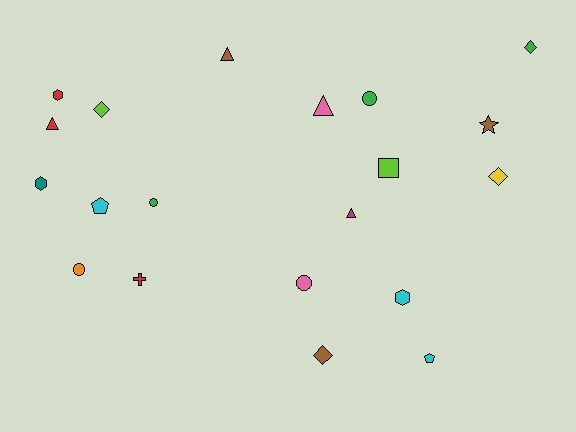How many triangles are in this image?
There are 4 triangles.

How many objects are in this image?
There are 20 objects.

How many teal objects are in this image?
There is 1 teal object.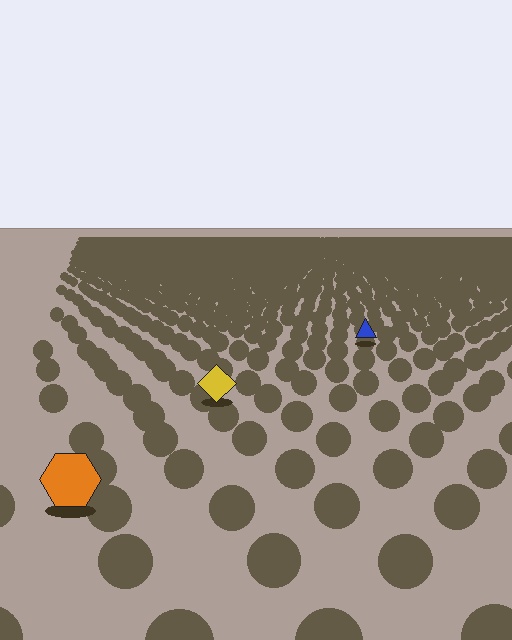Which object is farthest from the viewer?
The blue triangle is farthest from the viewer. It appears smaller and the ground texture around it is denser.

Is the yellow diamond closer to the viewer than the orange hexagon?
No. The orange hexagon is closer — you can tell from the texture gradient: the ground texture is coarser near it.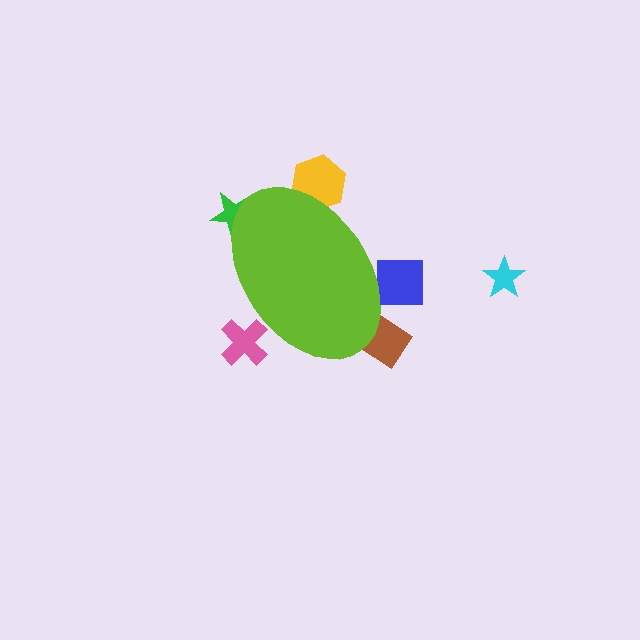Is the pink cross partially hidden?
Yes, the pink cross is partially hidden behind the lime ellipse.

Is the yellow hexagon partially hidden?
Yes, the yellow hexagon is partially hidden behind the lime ellipse.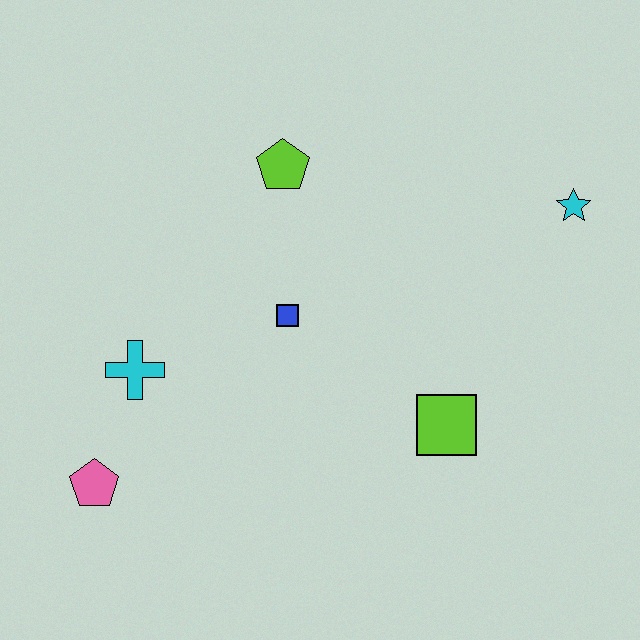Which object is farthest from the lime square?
The pink pentagon is farthest from the lime square.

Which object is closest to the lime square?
The blue square is closest to the lime square.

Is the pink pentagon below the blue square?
Yes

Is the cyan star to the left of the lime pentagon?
No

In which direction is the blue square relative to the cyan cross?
The blue square is to the right of the cyan cross.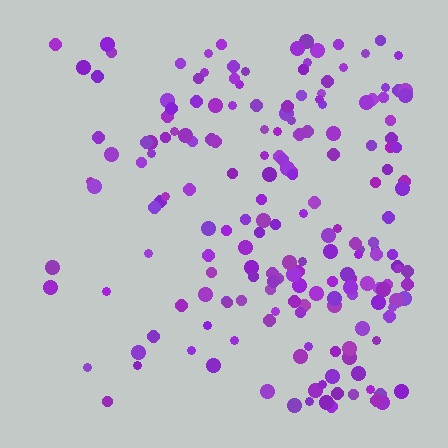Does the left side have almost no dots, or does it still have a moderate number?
Still a moderate number, just noticeably fewer than the right.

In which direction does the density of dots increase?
From left to right, with the right side densest.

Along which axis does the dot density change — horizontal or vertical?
Horizontal.